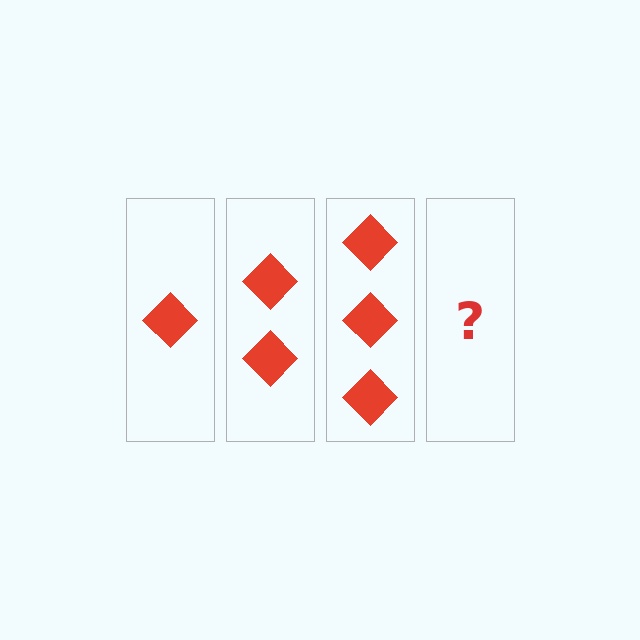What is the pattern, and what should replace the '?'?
The pattern is that each step adds one more diamond. The '?' should be 4 diamonds.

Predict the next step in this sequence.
The next step is 4 diamonds.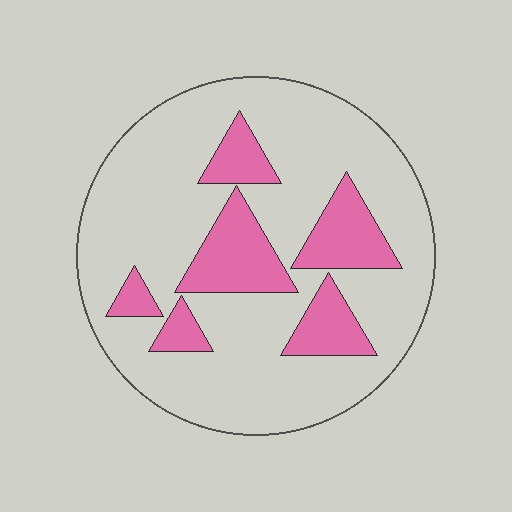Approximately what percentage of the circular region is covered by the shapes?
Approximately 25%.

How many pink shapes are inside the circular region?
6.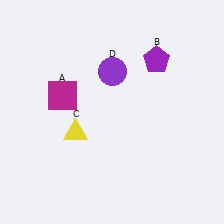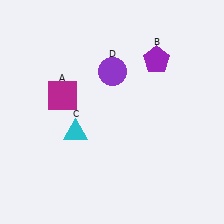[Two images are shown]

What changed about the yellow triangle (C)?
In Image 1, C is yellow. In Image 2, it changed to cyan.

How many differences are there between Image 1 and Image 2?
There is 1 difference between the two images.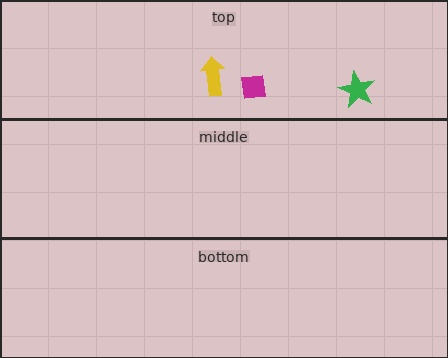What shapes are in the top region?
The magenta square, the yellow arrow, the green star.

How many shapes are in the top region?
3.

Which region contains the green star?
The top region.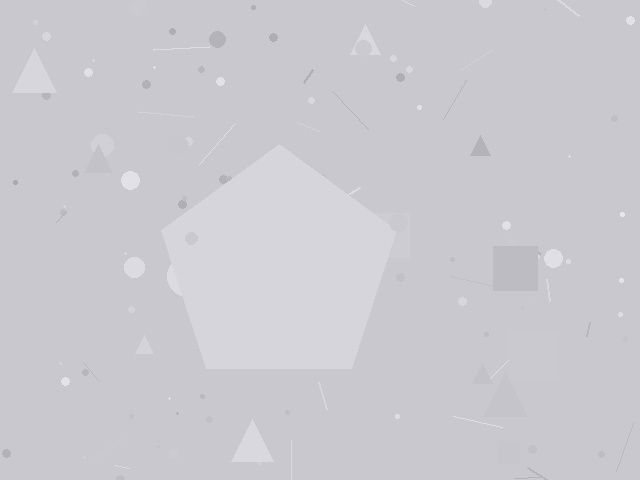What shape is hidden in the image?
A pentagon is hidden in the image.